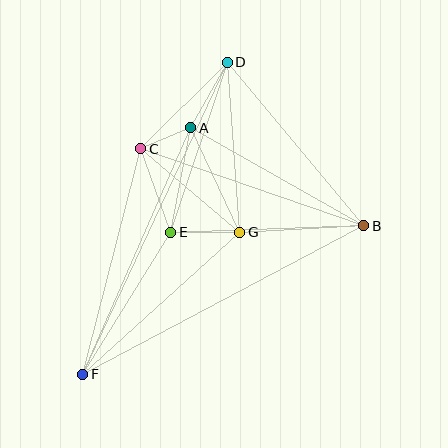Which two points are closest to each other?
Points A and C are closest to each other.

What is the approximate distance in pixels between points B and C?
The distance between B and C is approximately 236 pixels.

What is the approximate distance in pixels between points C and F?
The distance between C and F is approximately 233 pixels.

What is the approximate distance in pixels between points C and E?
The distance between C and E is approximately 89 pixels.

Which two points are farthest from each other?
Points D and F are farthest from each other.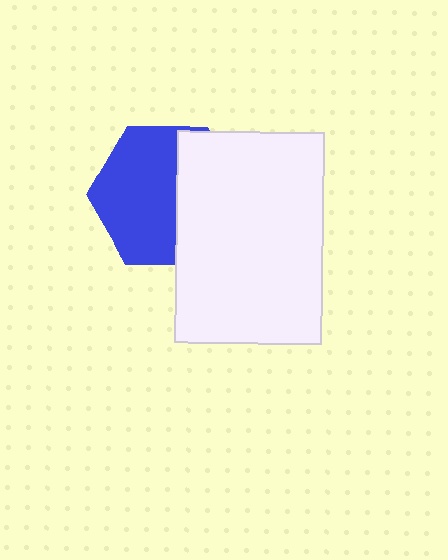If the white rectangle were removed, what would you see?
You would see the complete blue hexagon.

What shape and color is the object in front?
The object in front is a white rectangle.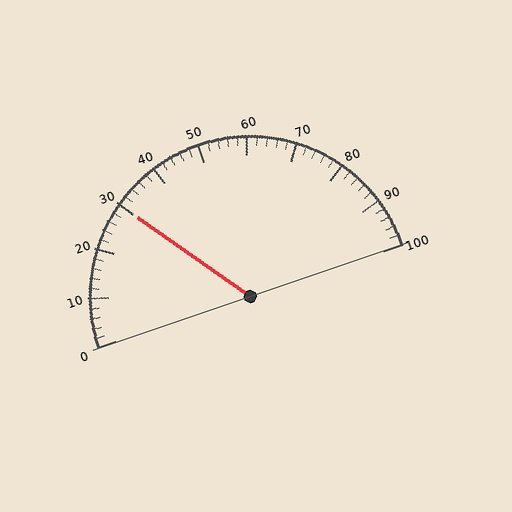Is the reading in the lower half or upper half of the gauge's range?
The reading is in the lower half of the range (0 to 100).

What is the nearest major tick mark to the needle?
The nearest major tick mark is 30.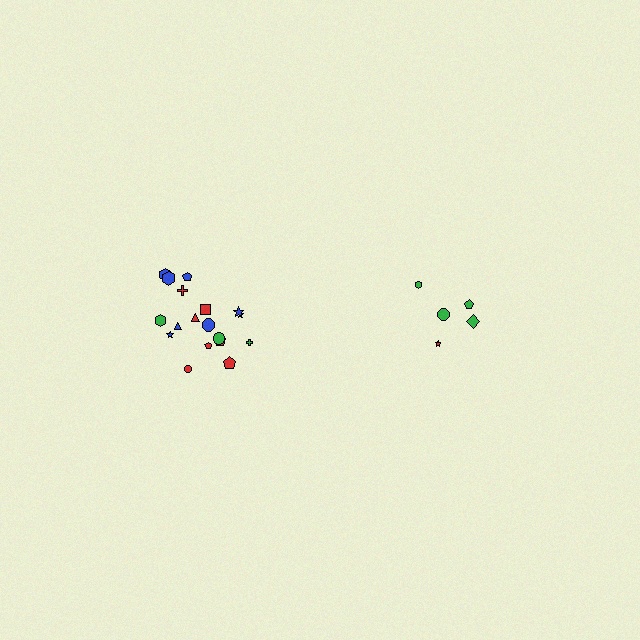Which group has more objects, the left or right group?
The left group.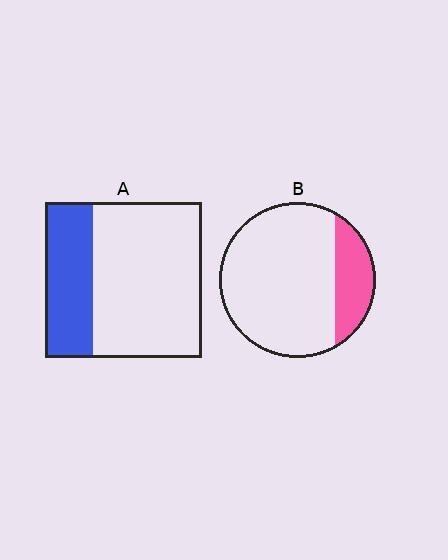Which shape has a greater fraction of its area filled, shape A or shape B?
Shape A.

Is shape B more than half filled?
No.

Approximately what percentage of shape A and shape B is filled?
A is approximately 30% and B is approximately 20%.